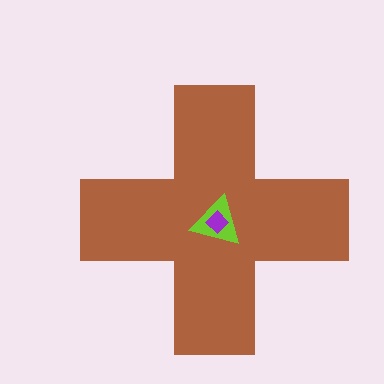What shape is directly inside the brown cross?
The lime triangle.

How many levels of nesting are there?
3.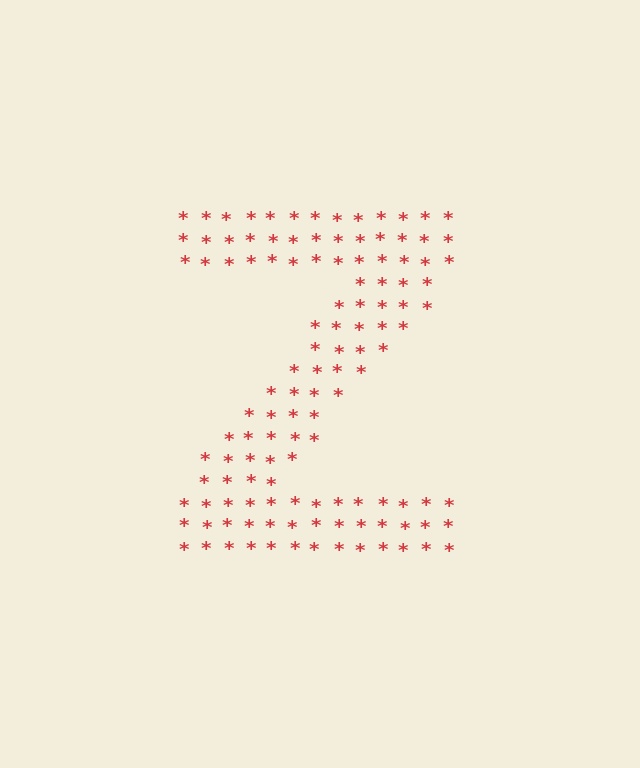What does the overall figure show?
The overall figure shows the letter Z.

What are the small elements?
The small elements are asterisks.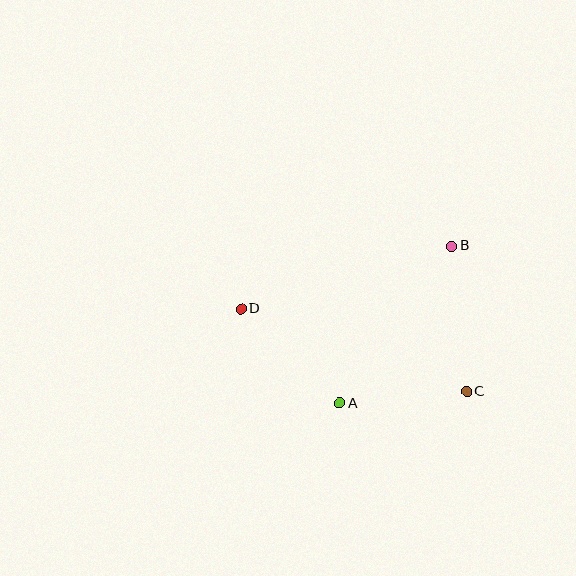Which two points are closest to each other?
Points A and C are closest to each other.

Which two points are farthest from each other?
Points C and D are farthest from each other.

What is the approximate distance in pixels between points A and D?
The distance between A and D is approximately 136 pixels.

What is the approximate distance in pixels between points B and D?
The distance between B and D is approximately 220 pixels.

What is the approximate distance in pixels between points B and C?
The distance between B and C is approximately 146 pixels.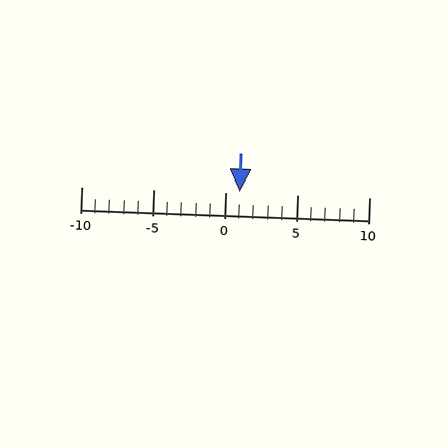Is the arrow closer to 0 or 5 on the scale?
The arrow is closer to 0.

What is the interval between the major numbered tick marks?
The major tick marks are spaced 5 units apart.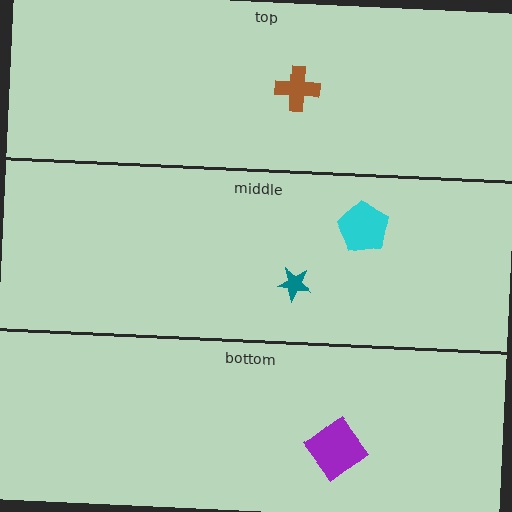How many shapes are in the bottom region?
1.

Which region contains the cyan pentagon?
The middle region.